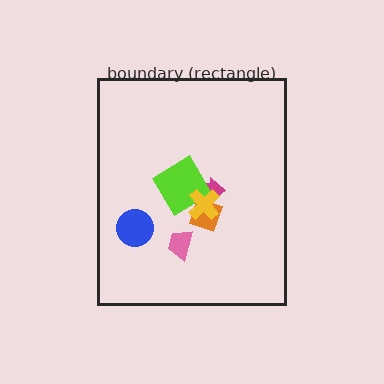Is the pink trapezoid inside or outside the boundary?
Inside.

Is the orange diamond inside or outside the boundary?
Inside.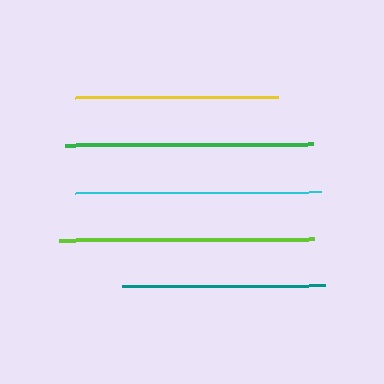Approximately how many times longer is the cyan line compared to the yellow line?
The cyan line is approximately 1.2 times the length of the yellow line.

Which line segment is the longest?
The lime line is the longest at approximately 255 pixels.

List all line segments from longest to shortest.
From longest to shortest: lime, green, cyan, yellow, teal.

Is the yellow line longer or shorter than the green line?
The green line is longer than the yellow line.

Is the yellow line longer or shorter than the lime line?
The lime line is longer than the yellow line.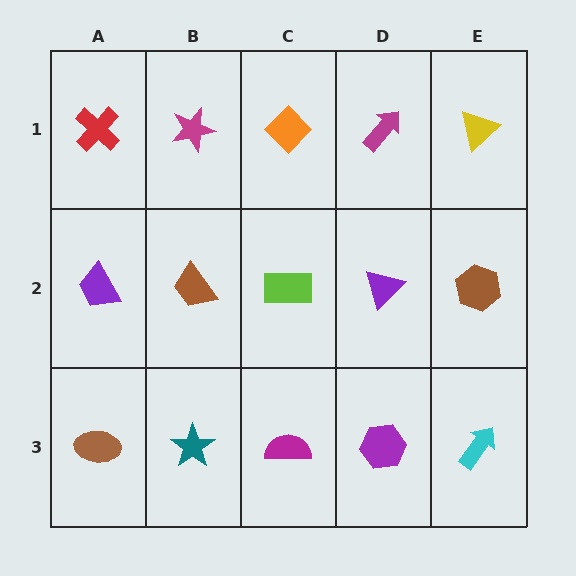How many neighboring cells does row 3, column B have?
3.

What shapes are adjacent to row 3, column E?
A brown hexagon (row 2, column E), a purple hexagon (row 3, column D).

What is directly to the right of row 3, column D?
A cyan arrow.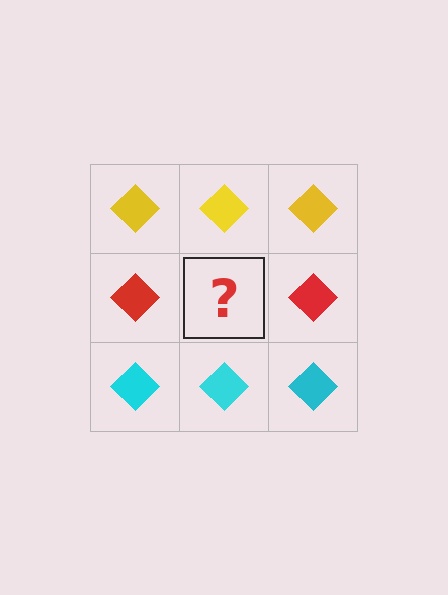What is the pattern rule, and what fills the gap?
The rule is that each row has a consistent color. The gap should be filled with a red diamond.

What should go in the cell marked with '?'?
The missing cell should contain a red diamond.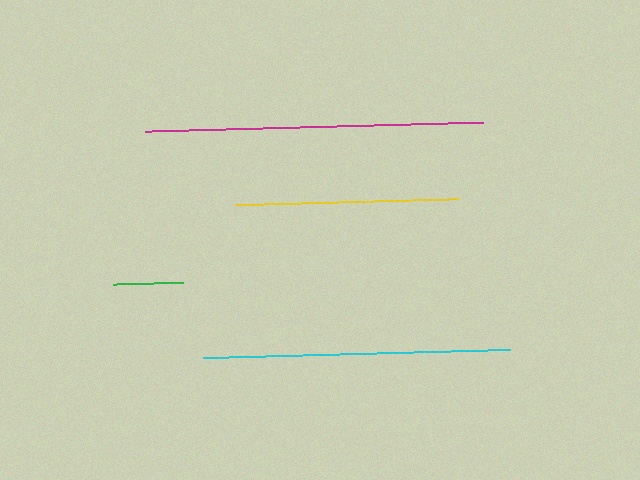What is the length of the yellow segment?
The yellow segment is approximately 223 pixels long.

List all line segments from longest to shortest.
From longest to shortest: magenta, cyan, yellow, green.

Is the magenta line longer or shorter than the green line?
The magenta line is longer than the green line.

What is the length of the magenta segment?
The magenta segment is approximately 338 pixels long.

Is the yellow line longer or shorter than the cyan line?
The cyan line is longer than the yellow line.